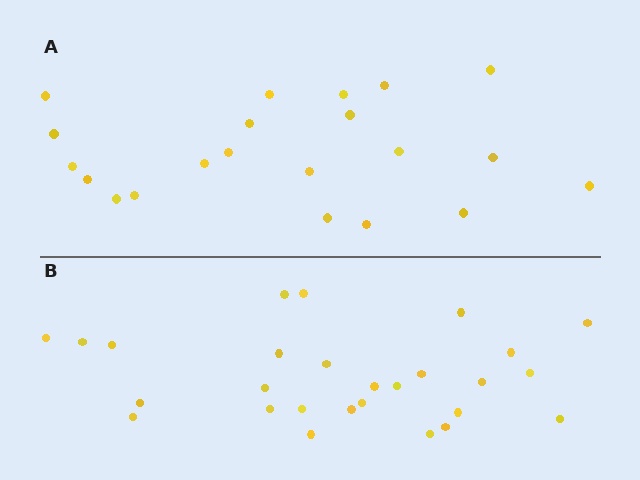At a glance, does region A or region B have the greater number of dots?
Region B (the bottom region) has more dots.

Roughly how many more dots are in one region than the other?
Region B has about 6 more dots than region A.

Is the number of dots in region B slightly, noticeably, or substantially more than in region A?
Region B has noticeably more, but not dramatically so. The ratio is roughly 1.3 to 1.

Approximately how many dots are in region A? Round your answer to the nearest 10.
About 20 dots. (The exact count is 21, which rounds to 20.)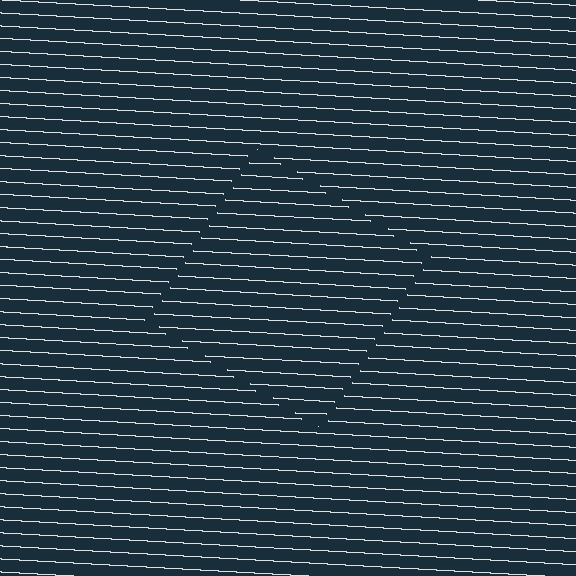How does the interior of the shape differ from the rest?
The interior of the shape contains the same grating, shifted by half a period — the contour is defined by the phase discontinuity where line-ends from the inner and outer gratings abut.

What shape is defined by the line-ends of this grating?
An illusory square. The interior of the shape contains the same grating, shifted by half a period — the contour is defined by the phase discontinuity where line-ends from the inner and outer gratings abut.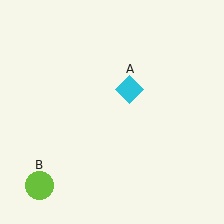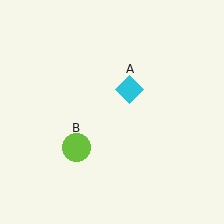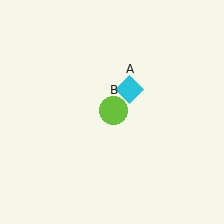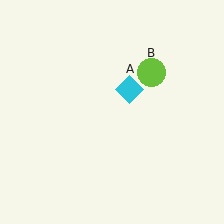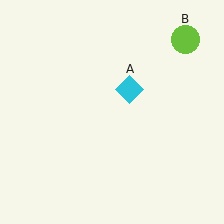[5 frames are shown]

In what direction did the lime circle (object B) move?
The lime circle (object B) moved up and to the right.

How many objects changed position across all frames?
1 object changed position: lime circle (object B).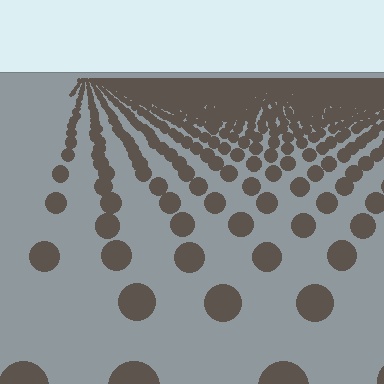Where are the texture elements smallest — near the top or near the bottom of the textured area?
Near the top.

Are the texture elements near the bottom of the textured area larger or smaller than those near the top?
Larger. Near the bottom, elements are closer to the viewer and appear at a bigger on-screen size.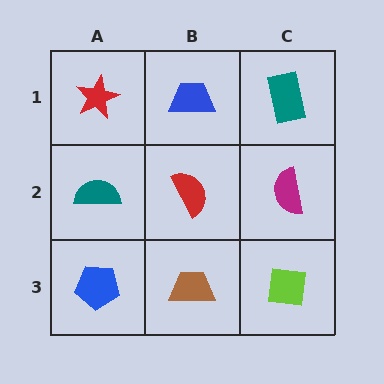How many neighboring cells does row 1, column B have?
3.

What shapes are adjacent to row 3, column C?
A magenta semicircle (row 2, column C), a brown trapezoid (row 3, column B).